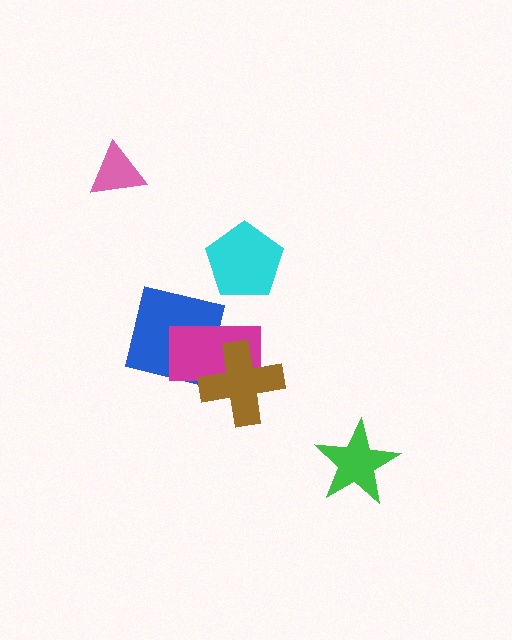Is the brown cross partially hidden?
No, no other shape covers it.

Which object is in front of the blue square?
The magenta rectangle is in front of the blue square.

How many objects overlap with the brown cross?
1 object overlaps with the brown cross.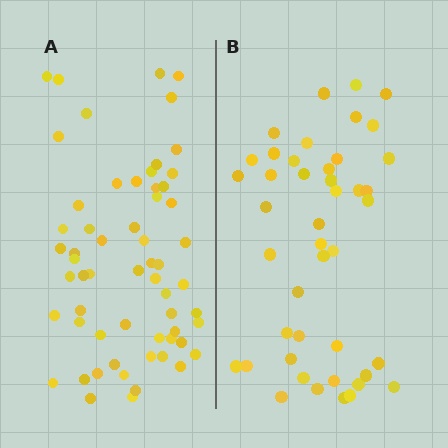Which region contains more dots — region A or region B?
Region A (the left region) has more dots.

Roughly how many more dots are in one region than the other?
Region A has approximately 15 more dots than region B.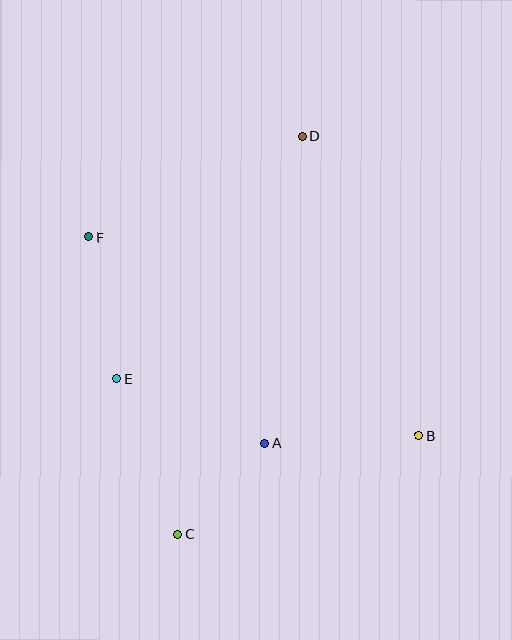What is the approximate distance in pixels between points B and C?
The distance between B and C is approximately 260 pixels.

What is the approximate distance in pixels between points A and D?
The distance between A and D is approximately 309 pixels.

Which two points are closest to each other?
Points A and C are closest to each other.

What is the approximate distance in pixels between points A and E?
The distance between A and E is approximately 162 pixels.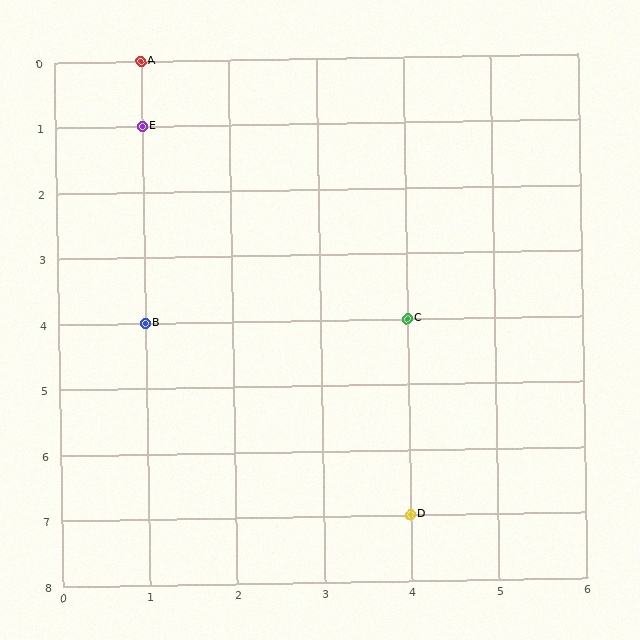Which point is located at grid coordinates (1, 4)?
Point B is at (1, 4).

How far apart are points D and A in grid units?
Points D and A are 3 columns and 7 rows apart (about 7.6 grid units diagonally).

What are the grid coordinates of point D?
Point D is at grid coordinates (4, 7).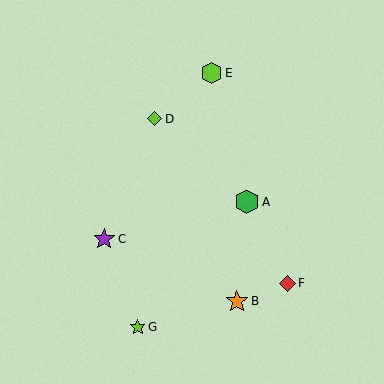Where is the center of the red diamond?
The center of the red diamond is at (287, 283).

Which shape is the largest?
The green hexagon (labeled A) is the largest.